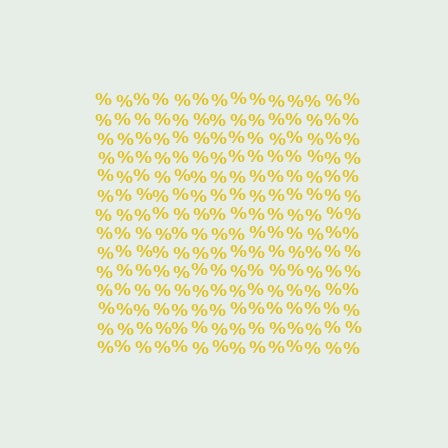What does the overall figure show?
The overall figure shows a square.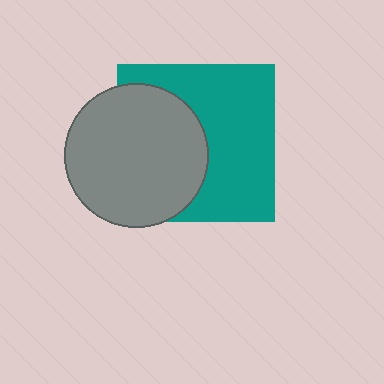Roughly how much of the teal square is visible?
About half of it is visible (roughly 57%).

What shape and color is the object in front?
The object in front is a gray circle.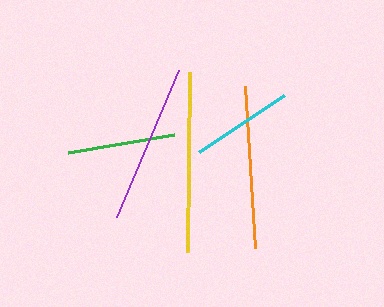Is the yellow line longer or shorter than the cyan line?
The yellow line is longer than the cyan line.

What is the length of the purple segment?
The purple segment is approximately 159 pixels long.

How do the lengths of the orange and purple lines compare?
The orange and purple lines are approximately the same length.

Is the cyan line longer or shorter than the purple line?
The purple line is longer than the cyan line.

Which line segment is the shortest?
The cyan line is the shortest at approximately 102 pixels.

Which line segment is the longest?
The yellow line is the longest at approximately 180 pixels.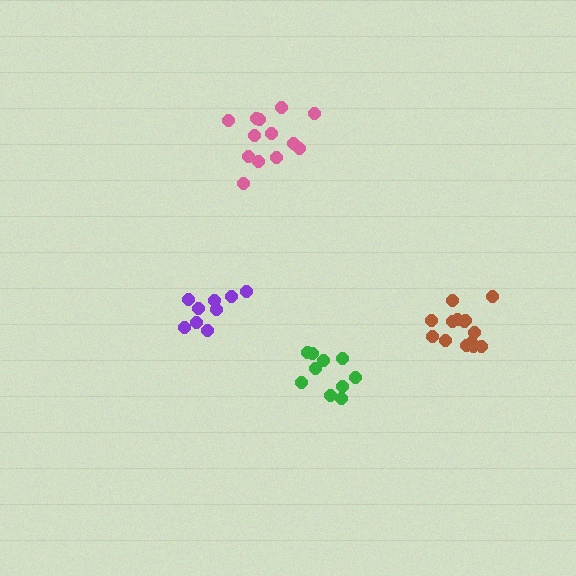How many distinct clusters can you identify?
There are 4 distinct clusters.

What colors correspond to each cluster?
The clusters are colored: green, brown, pink, purple.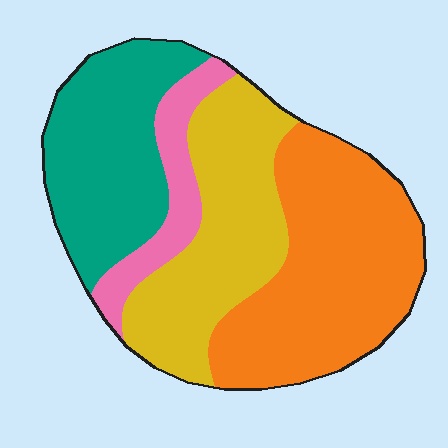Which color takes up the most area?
Orange, at roughly 35%.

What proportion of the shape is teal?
Teal takes up about one quarter (1/4) of the shape.